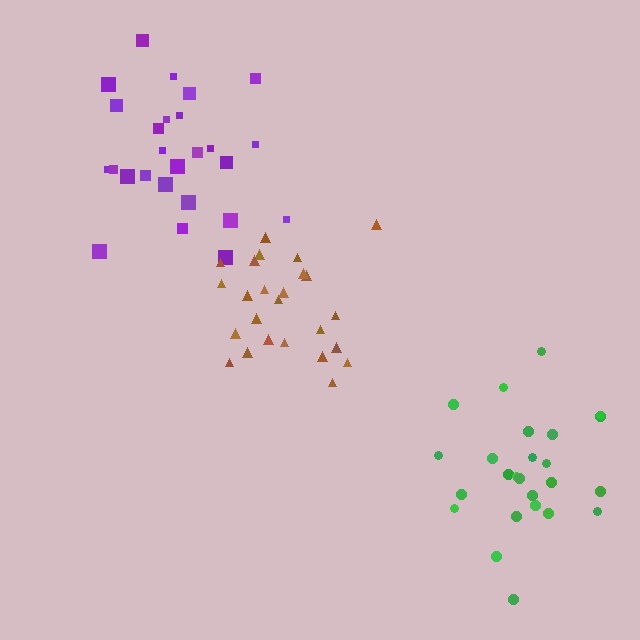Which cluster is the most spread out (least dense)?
Green.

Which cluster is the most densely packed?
Brown.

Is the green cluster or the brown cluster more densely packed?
Brown.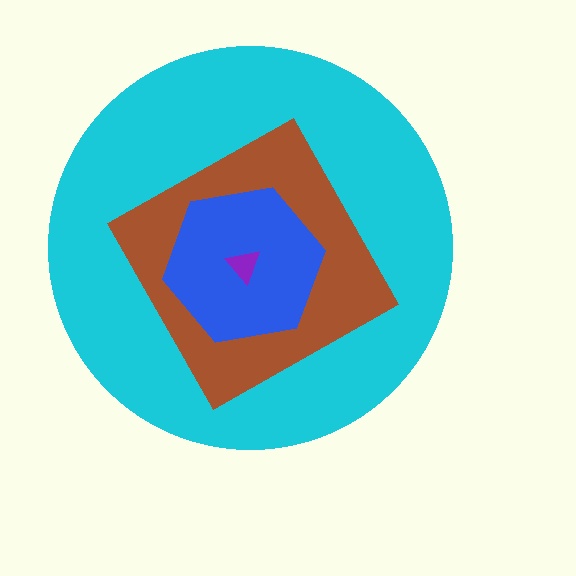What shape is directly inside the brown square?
The blue hexagon.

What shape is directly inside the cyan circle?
The brown square.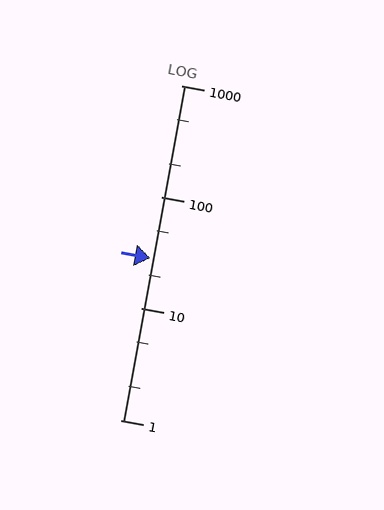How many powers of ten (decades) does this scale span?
The scale spans 3 decades, from 1 to 1000.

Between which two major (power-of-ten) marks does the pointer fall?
The pointer is between 10 and 100.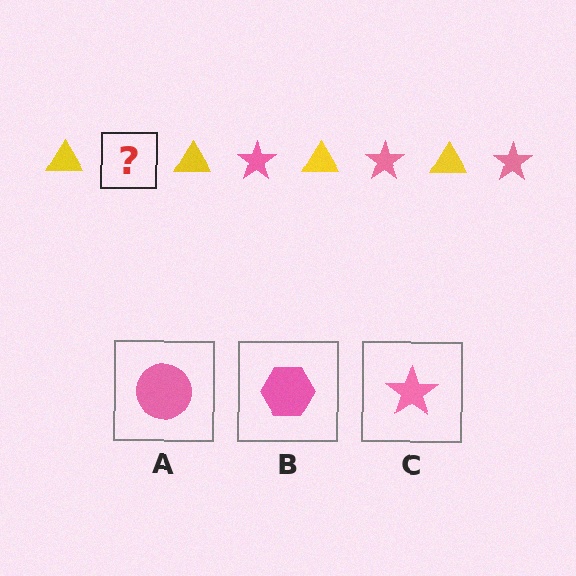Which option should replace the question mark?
Option C.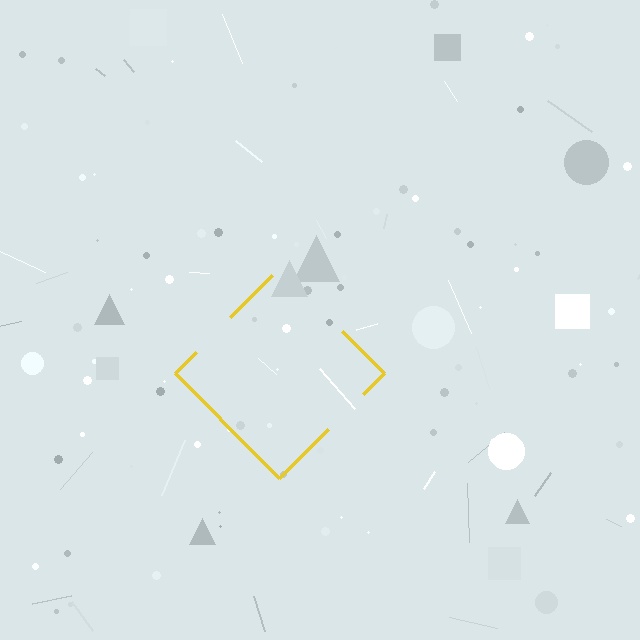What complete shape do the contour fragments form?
The contour fragments form a diamond.